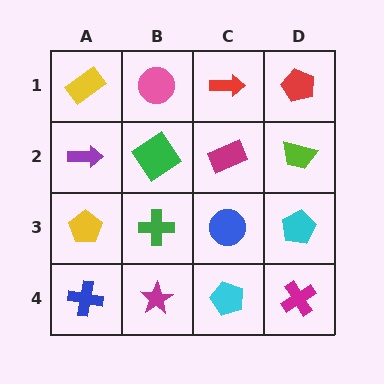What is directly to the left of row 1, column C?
A pink circle.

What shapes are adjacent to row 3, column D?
A lime trapezoid (row 2, column D), a magenta cross (row 4, column D), a blue circle (row 3, column C).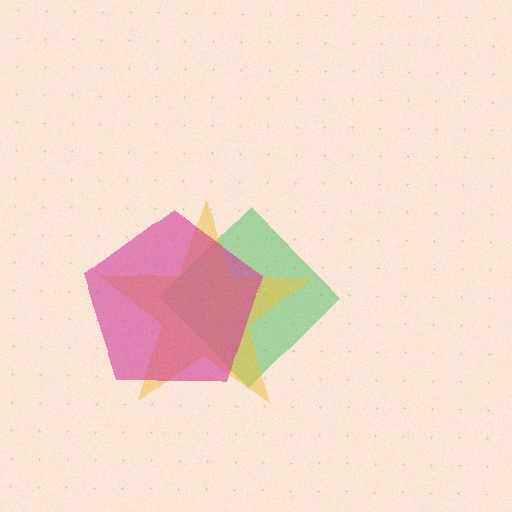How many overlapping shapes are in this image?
There are 3 overlapping shapes in the image.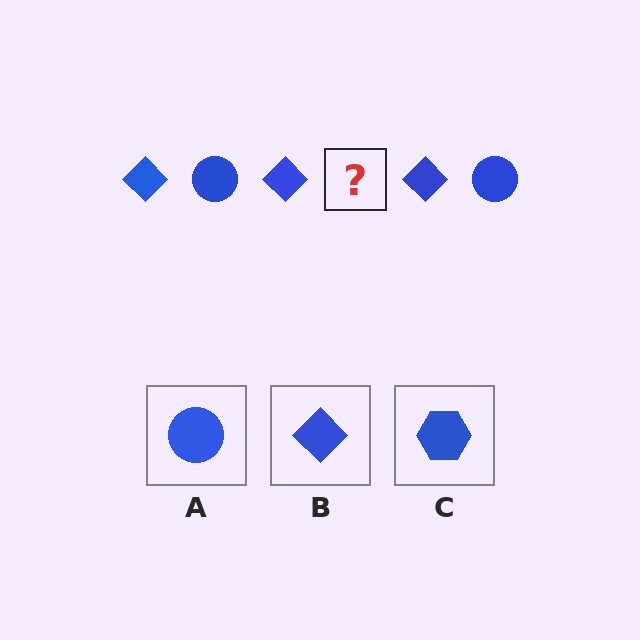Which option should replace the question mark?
Option A.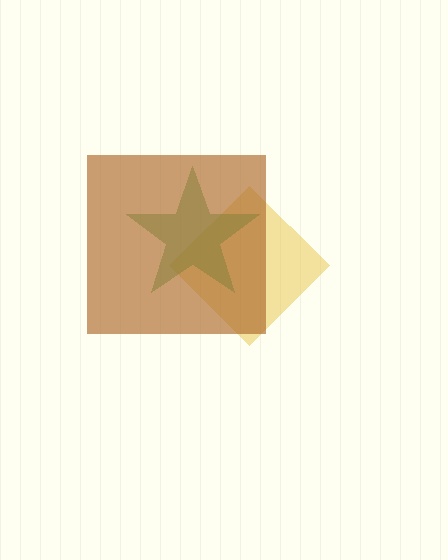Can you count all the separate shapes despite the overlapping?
Yes, there are 3 separate shapes.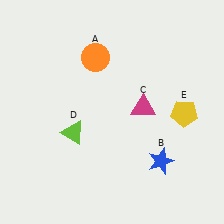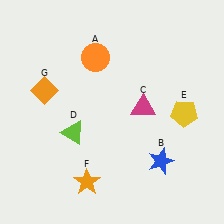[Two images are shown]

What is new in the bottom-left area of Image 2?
An orange star (F) was added in the bottom-left area of Image 2.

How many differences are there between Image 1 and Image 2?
There are 2 differences between the two images.